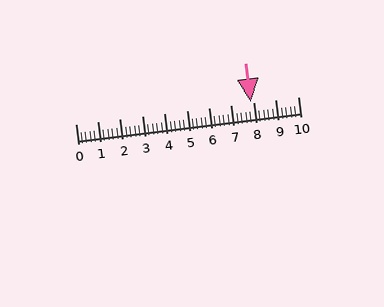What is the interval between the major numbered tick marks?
The major tick marks are spaced 1 units apart.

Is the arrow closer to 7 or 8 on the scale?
The arrow is closer to 8.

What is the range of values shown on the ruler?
The ruler shows values from 0 to 10.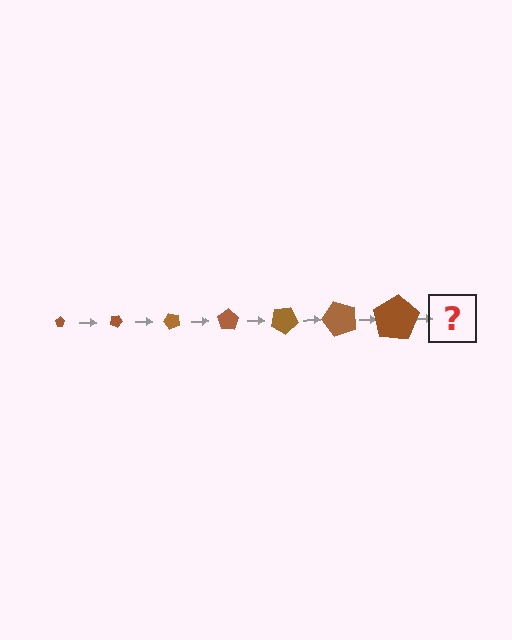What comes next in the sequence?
The next element should be a pentagon, larger than the previous one and rotated 175 degrees from the start.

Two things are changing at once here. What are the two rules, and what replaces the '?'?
The two rules are that the pentagon grows larger each step and it rotates 25 degrees each step. The '?' should be a pentagon, larger than the previous one and rotated 175 degrees from the start.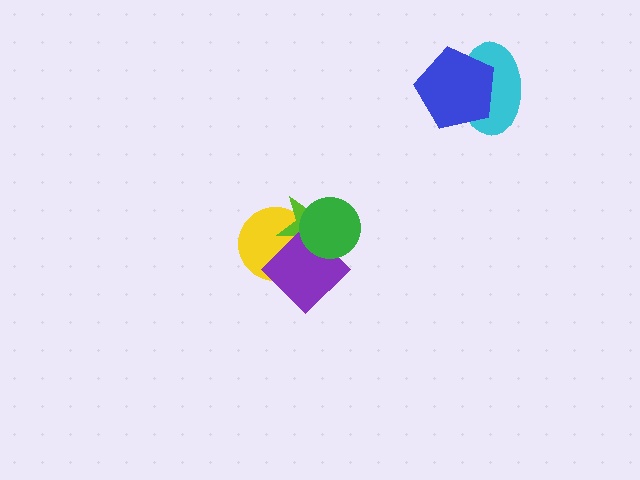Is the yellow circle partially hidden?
Yes, it is partially covered by another shape.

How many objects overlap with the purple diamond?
3 objects overlap with the purple diamond.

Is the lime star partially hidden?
Yes, it is partially covered by another shape.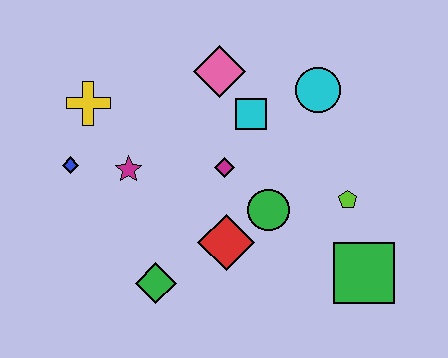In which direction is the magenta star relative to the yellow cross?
The magenta star is below the yellow cross.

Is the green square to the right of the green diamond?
Yes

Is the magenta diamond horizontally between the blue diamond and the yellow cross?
No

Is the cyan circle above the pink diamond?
No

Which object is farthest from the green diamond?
The cyan circle is farthest from the green diamond.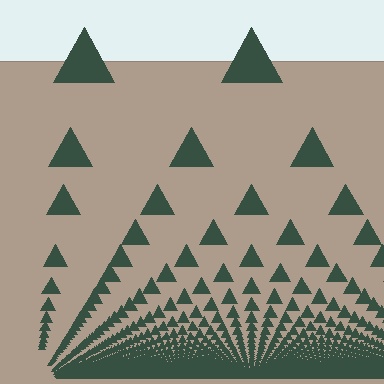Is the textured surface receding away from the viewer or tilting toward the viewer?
The surface appears to tilt toward the viewer. Texture elements get larger and sparser toward the top.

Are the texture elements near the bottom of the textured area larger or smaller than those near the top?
Smaller. The gradient is inverted — elements near the bottom are smaller and denser.